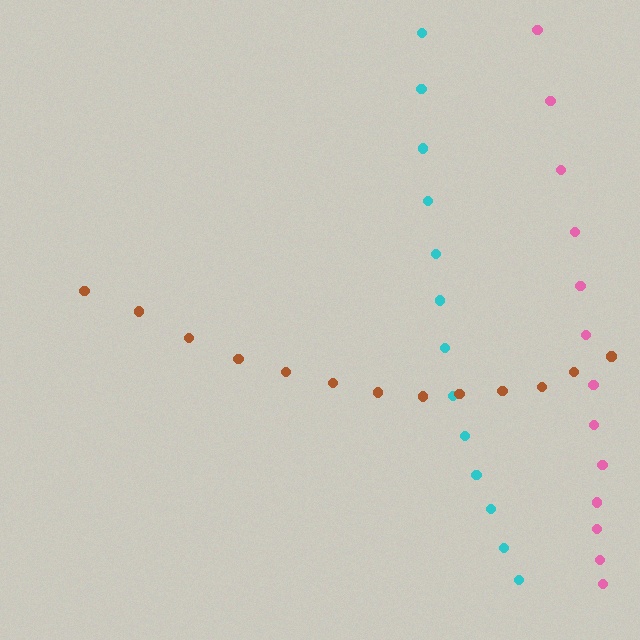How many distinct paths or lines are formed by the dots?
There are 3 distinct paths.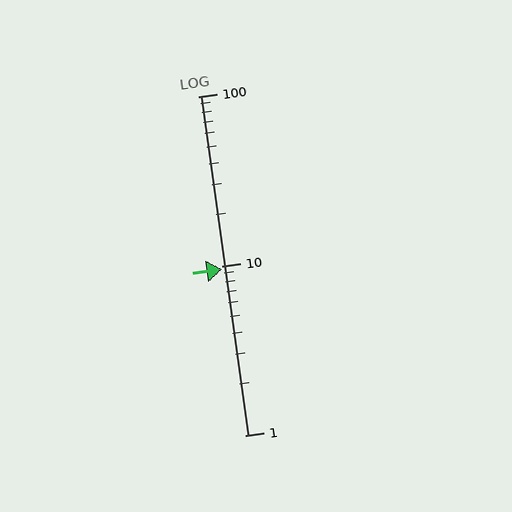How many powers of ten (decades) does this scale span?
The scale spans 2 decades, from 1 to 100.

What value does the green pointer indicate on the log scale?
The pointer indicates approximately 9.5.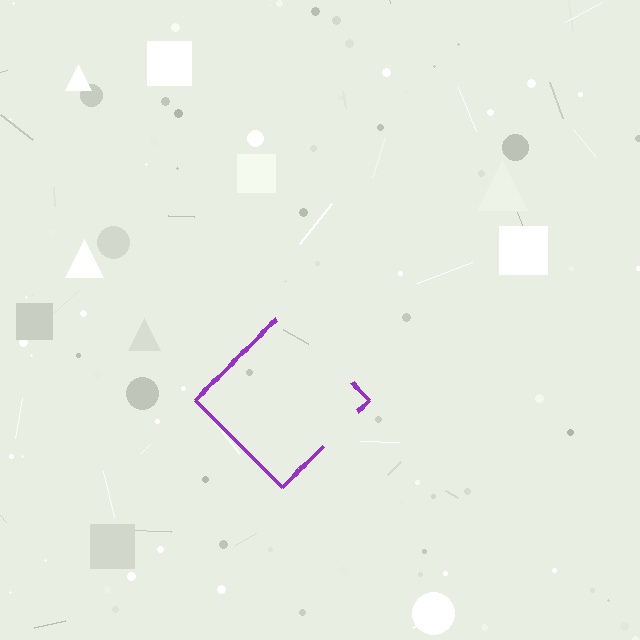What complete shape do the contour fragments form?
The contour fragments form a diamond.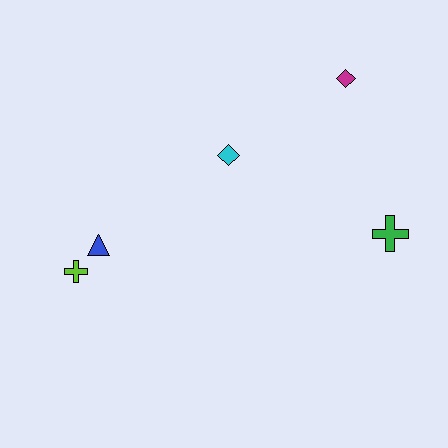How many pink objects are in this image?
There are no pink objects.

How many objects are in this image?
There are 5 objects.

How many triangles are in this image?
There is 1 triangle.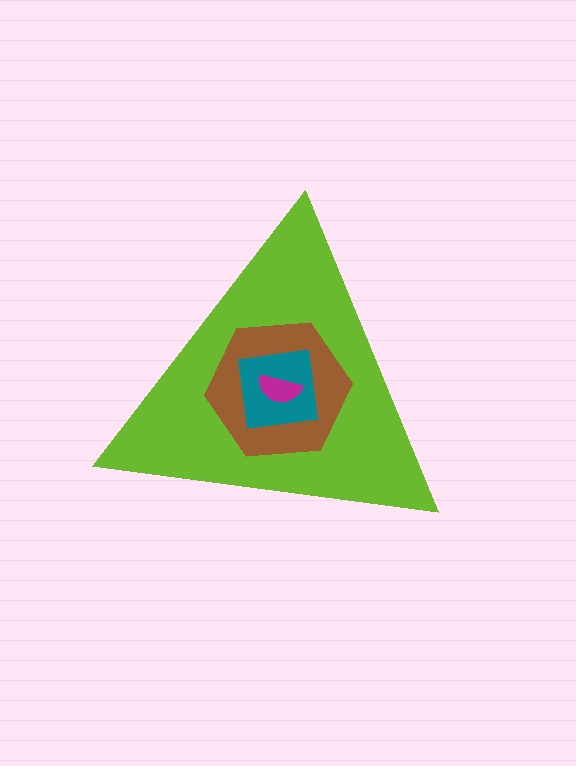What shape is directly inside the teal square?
The magenta semicircle.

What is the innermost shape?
The magenta semicircle.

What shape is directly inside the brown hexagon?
The teal square.